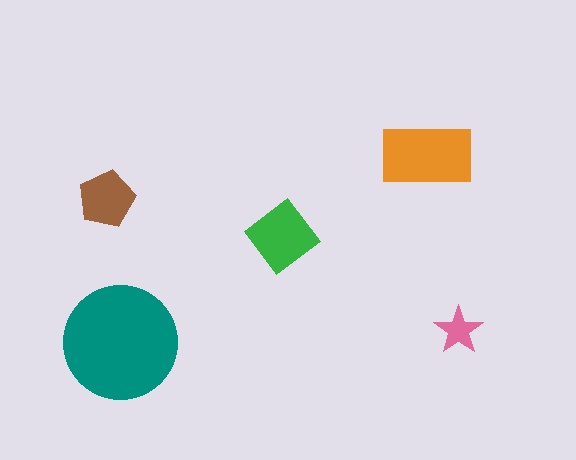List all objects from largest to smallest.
The teal circle, the orange rectangle, the green diamond, the brown pentagon, the pink star.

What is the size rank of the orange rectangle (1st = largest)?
2nd.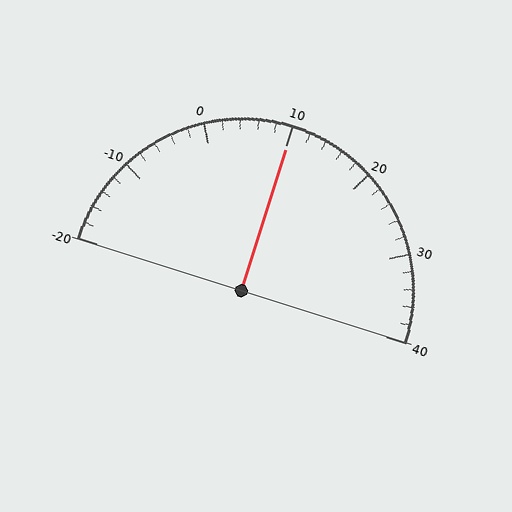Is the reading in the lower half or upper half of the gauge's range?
The reading is in the upper half of the range (-20 to 40).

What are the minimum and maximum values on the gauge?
The gauge ranges from -20 to 40.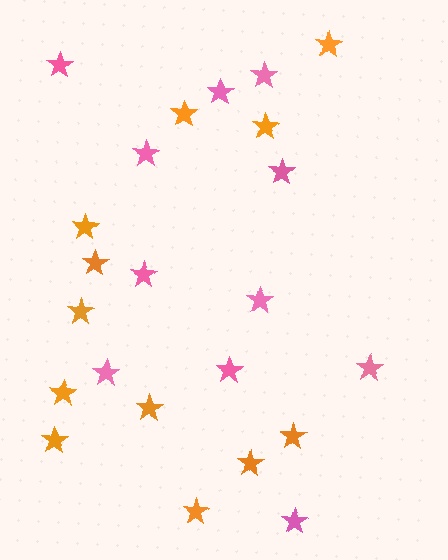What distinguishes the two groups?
There are 2 groups: one group of pink stars (11) and one group of orange stars (12).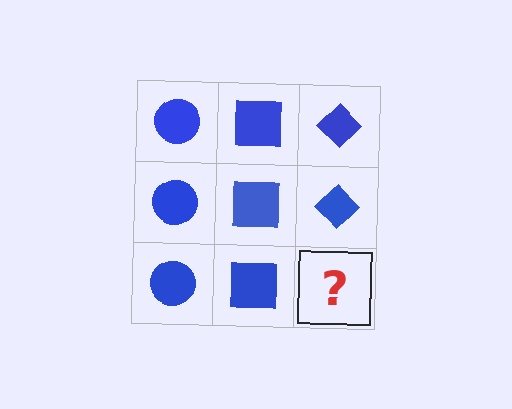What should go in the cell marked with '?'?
The missing cell should contain a blue diamond.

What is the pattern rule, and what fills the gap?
The rule is that each column has a consistent shape. The gap should be filled with a blue diamond.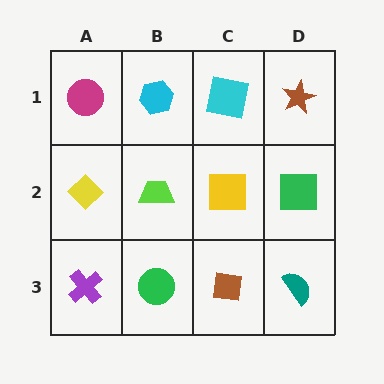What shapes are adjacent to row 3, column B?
A lime trapezoid (row 2, column B), a purple cross (row 3, column A), a brown square (row 3, column C).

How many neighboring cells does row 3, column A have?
2.